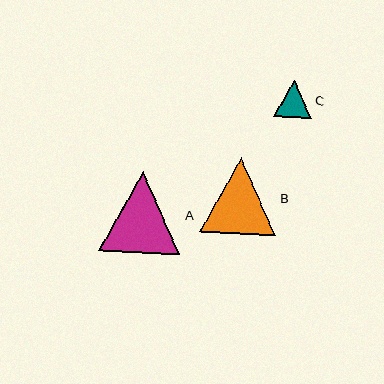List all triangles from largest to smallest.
From largest to smallest: A, B, C.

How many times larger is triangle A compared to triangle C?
Triangle A is approximately 2.2 times the size of triangle C.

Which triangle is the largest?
Triangle A is the largest with a size of approximately 81 pixels.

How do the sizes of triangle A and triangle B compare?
Triangle A and triangle B are approximately the same size.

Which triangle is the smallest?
Triangle C is the smallest with a size of approximately 38 pixels.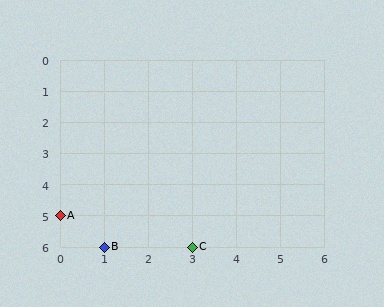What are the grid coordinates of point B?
Point B is at grid coordinates (1, 6).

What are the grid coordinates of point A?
Point A is at grid coordinates (0, 5).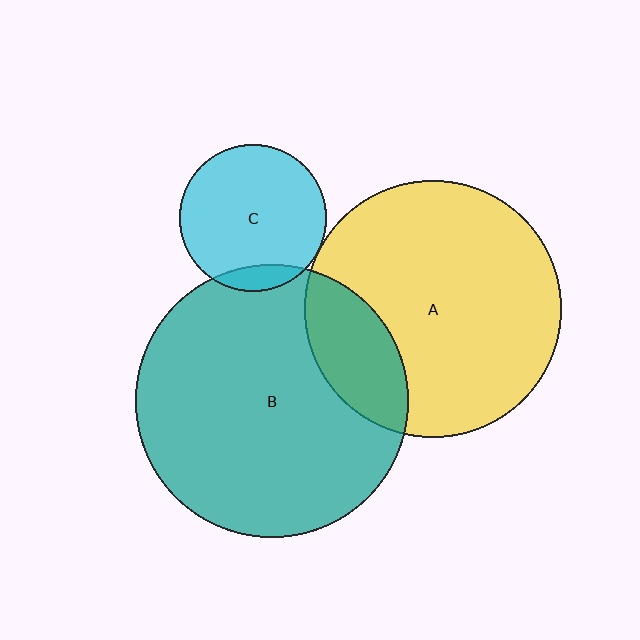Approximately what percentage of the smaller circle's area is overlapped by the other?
Approximately 20%.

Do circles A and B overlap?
Yes.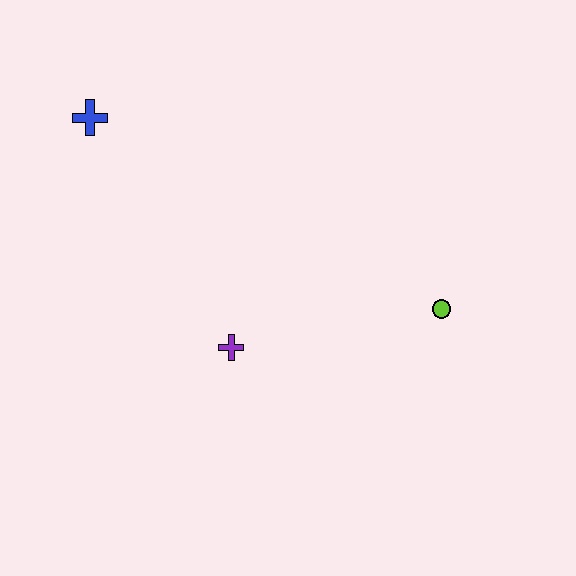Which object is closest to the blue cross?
The purple cross is closest to the blue cross.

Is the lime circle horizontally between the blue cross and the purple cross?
No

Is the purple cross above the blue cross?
No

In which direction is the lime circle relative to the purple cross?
The lime circle is to the right of the purple cross.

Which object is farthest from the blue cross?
The lime circle is farthest from the blue cross.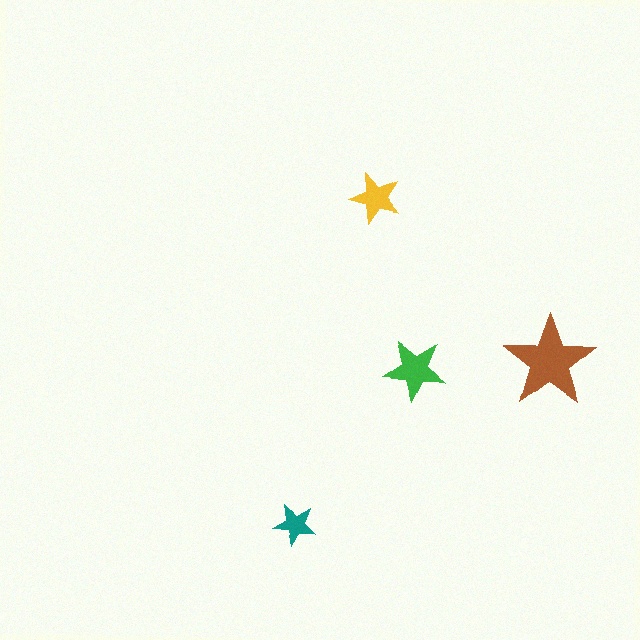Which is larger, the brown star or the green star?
The brown one.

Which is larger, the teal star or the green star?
The green one.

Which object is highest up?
The yellow star is topmost.